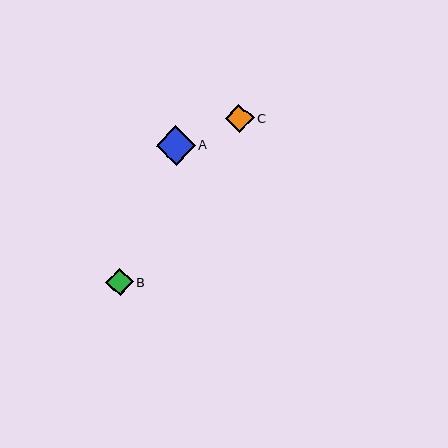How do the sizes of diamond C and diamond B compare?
Diamond C and diamond B are approximately the same size.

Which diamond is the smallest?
Diamond B is the smallest with a size of approximately 27 pixels.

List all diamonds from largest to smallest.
From largest to smallest: A, C, B.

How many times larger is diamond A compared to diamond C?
Diamond A is approximately 1.4 times the size of diamond C.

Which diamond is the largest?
Diamond A is the largest with a size of approximately 39 pixels.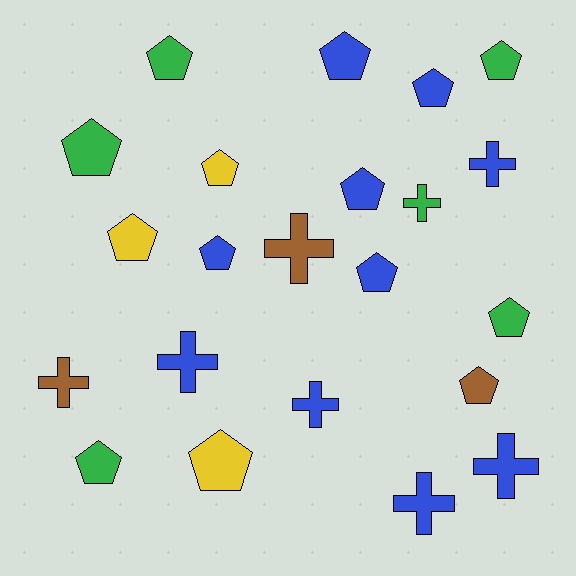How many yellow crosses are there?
There are no yellow crosses.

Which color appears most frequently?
Blue, with 10 objects.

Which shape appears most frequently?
Pentagon, with 14 objects.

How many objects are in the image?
There are 22 objects.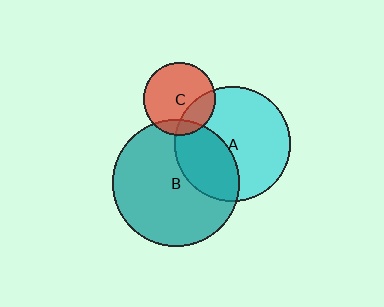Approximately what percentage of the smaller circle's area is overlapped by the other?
Approximately 15%.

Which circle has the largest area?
Circle B (teal).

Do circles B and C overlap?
Yes.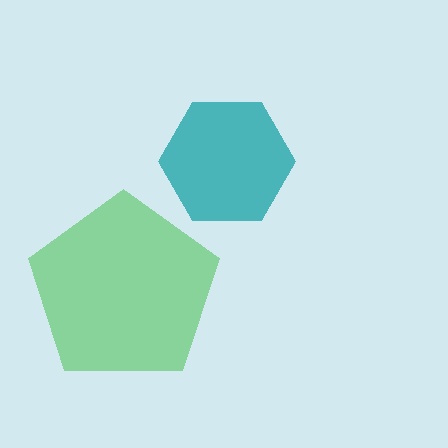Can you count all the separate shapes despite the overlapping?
Yes, there are 2 separate shapes.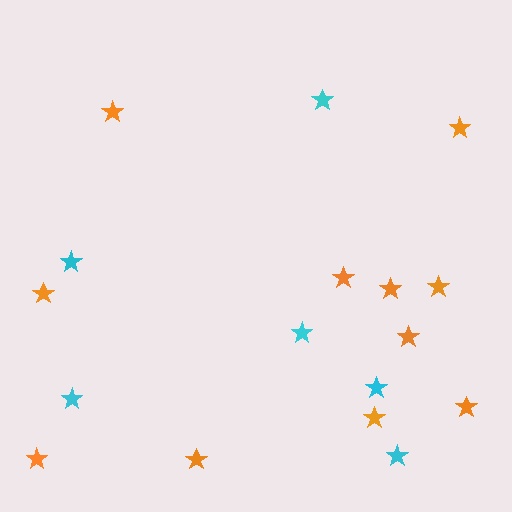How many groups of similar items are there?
There are 2 groups: one group of cyan stars (6) and one group of orange stars (11).